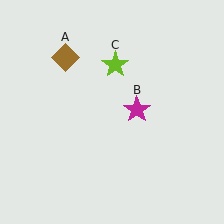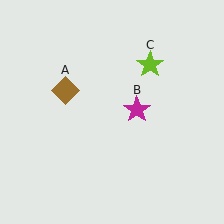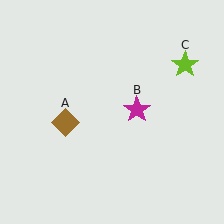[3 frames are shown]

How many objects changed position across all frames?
2 objects changed position: brown diamond (object A), lime star (object C).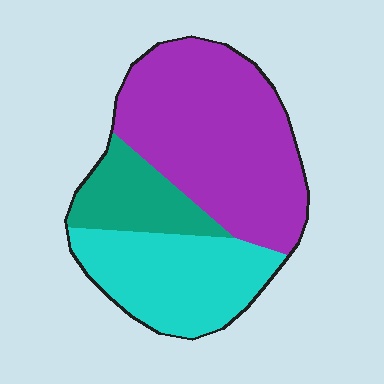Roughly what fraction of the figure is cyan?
Cyan covers roughly 30% of the figure.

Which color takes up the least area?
Teal, at roughly 15%.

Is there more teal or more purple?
Purple.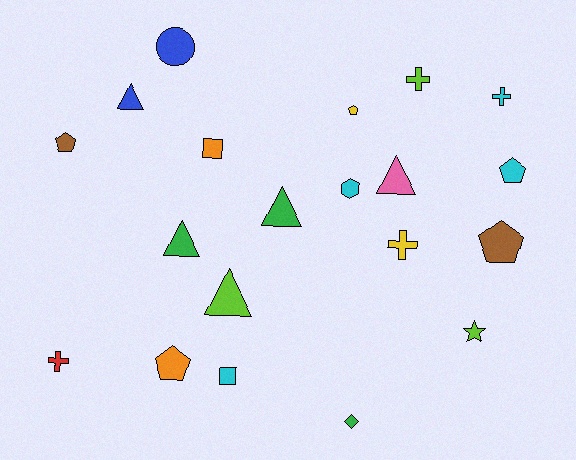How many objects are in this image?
There are 20 objects.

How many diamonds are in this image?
There is 1 diamond.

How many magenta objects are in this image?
There are no magenta objects.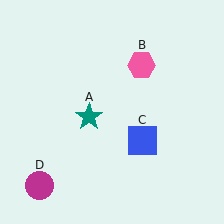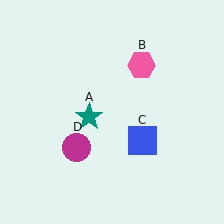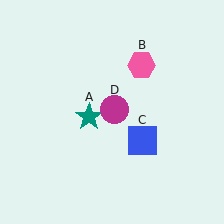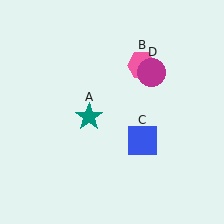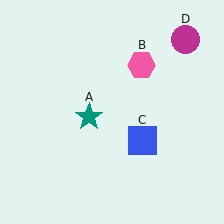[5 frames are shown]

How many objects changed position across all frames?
1 object changed position: magenta circle (object D).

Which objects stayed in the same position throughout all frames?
Teal star (object A) and pink hexagon (object B) and blue square (object C) remained stationary.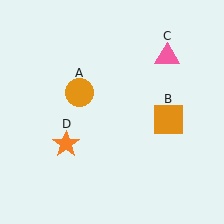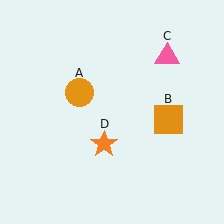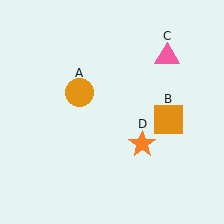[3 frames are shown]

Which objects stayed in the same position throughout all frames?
Orange circle (object A) and orange square (object B) and pink triangle (object C) remained stationary.